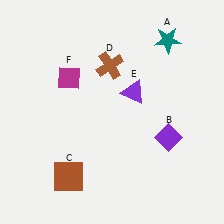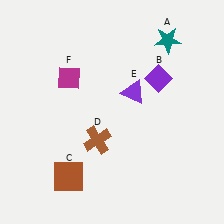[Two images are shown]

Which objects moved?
The objects that moved are: the purple diamond (B), the brown cross (D).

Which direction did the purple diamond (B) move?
The purple diamond (B) moved up.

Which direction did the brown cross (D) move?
The brown cross (D) moved down.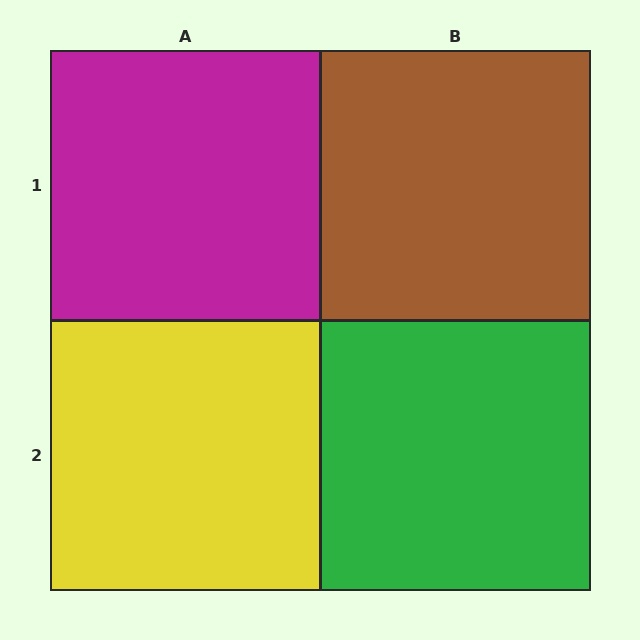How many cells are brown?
1 cell is brown.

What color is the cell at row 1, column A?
Magenta.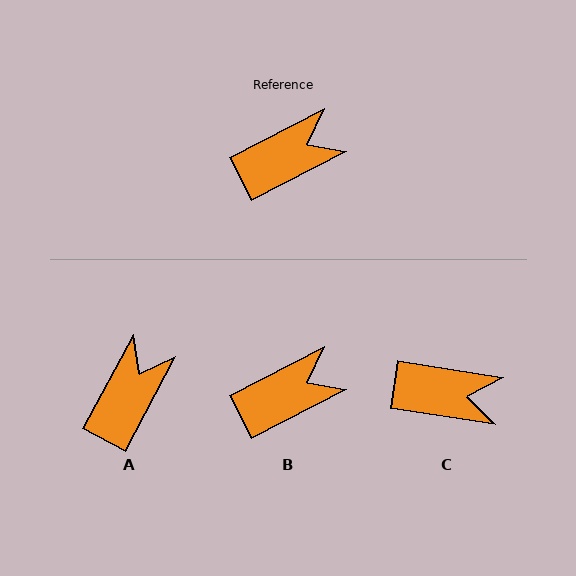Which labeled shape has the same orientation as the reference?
B.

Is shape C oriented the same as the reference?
No, it is off by about 36 degrees.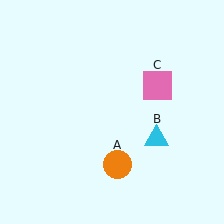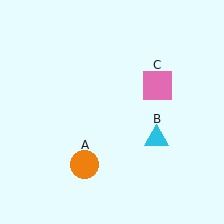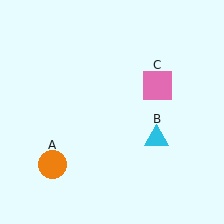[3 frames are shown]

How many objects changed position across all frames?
1 object changed position: orange circle (object A).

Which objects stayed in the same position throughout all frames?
Cyan triangle (object B) and pink square (object C) remained stationary.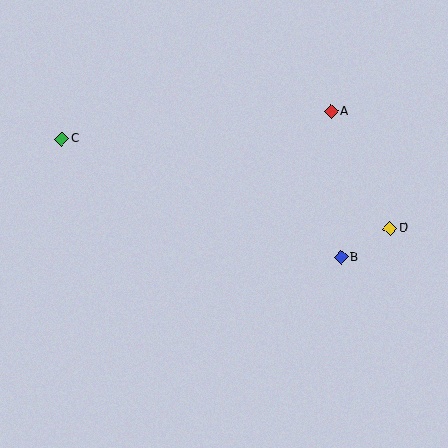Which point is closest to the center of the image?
Point B at (341, 257) is closest to the center.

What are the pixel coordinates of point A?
Point A is at (331, 112).